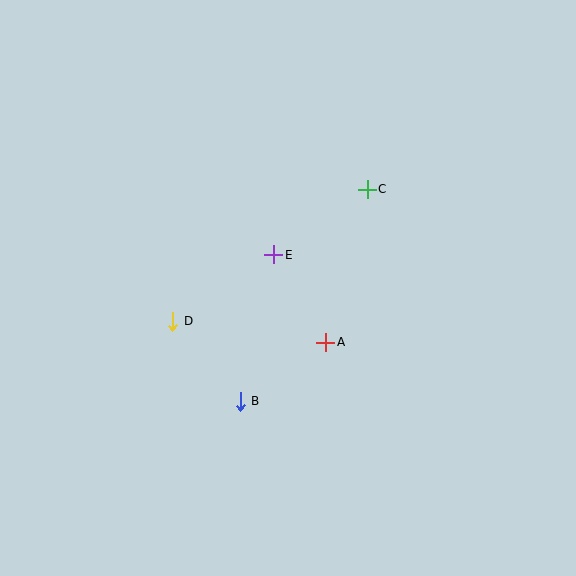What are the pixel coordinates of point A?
Point A is at (326, 342).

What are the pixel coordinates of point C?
Point C is at (367, 189).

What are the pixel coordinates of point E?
Point E is at (274, 255).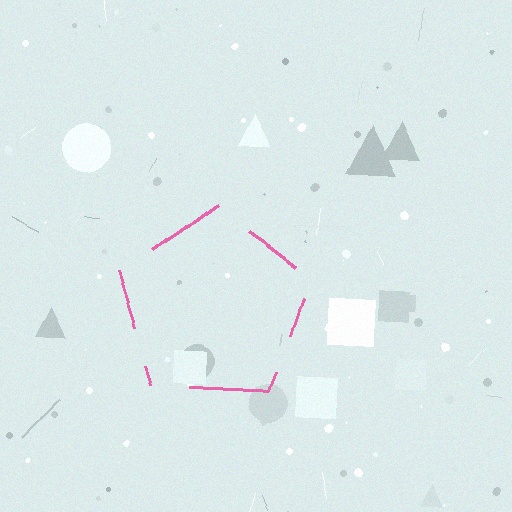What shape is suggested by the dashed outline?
The dashed outline suggests a pentagon.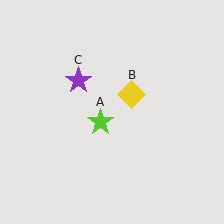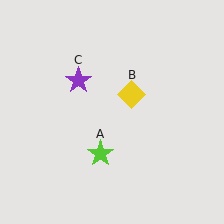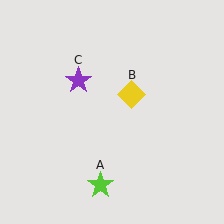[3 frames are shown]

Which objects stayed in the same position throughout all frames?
Yellow diamond (object B) and purple star (object C) remained stationary.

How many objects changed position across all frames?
1 object changed position: lime star (object A).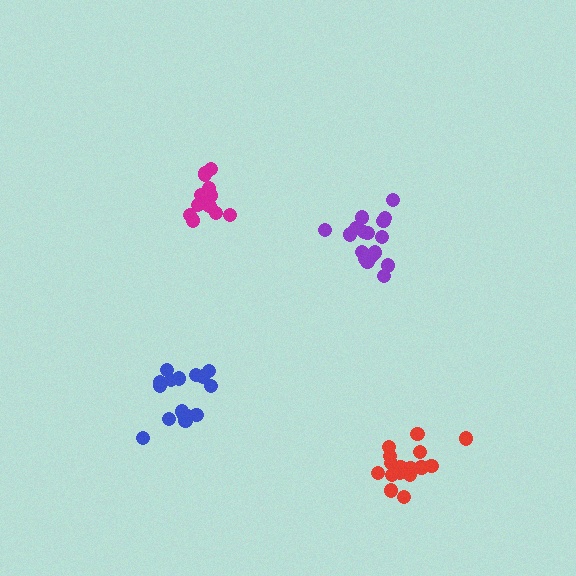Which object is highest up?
The magenta cluster is topmost.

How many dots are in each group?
Group 1: 18 dots, Group 2: 17 dots, Group 3: 16 dots, Group 4: 14 dots (65 total).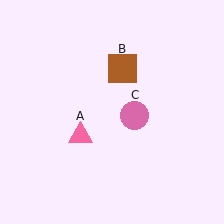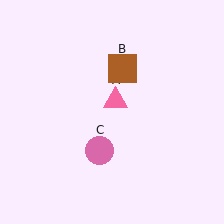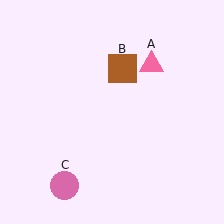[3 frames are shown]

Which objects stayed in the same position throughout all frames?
Brown square (object B) remained stationary.